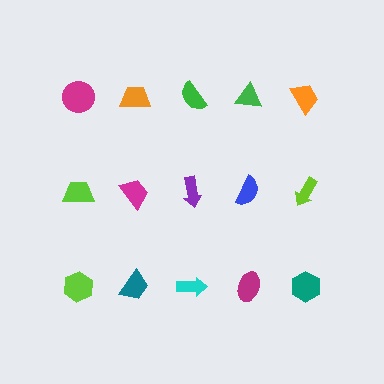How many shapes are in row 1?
5 shapes.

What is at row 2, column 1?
A lime trapezoid.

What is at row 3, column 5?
A teal hexagon.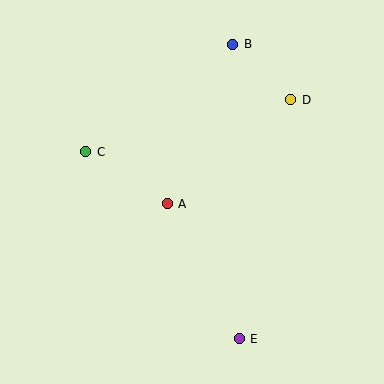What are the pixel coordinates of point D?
Point D is at (291, 100).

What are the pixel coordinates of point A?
Point A is at (167, 204).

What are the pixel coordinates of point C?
Point C is at (86, 152).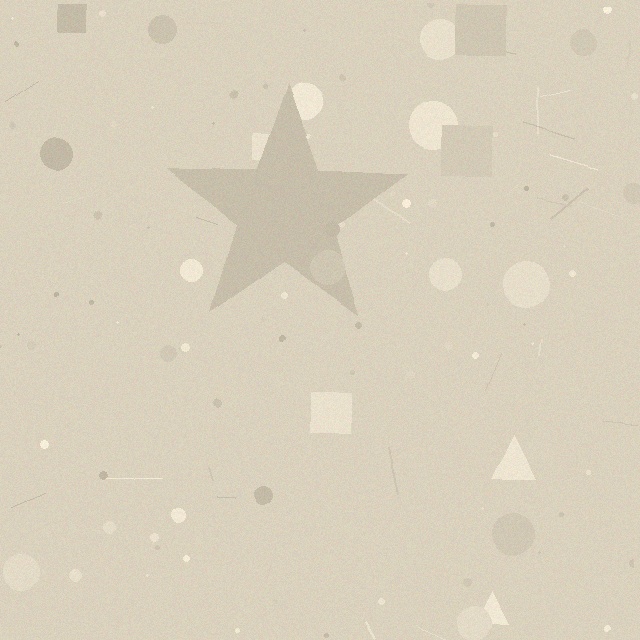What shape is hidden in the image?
A star is hidden in the image.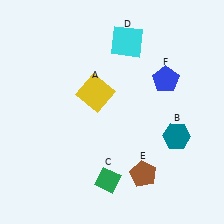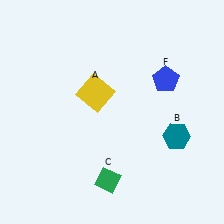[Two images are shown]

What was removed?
The cyan square (D), the brown pentagon (E) were removed in Image 2.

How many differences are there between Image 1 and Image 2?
There are 2 differences between the two images.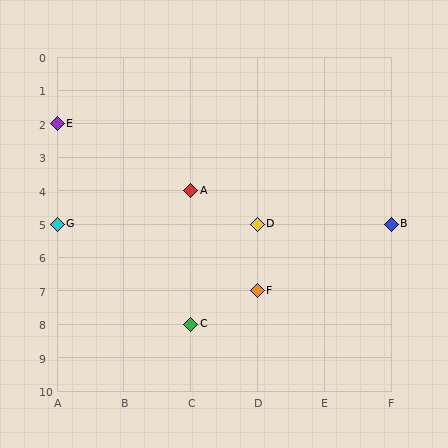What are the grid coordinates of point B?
Point B is at grid coordinates (F, 5).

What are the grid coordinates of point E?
Point E is at grid coordinates (A, 2).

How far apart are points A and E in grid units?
Points A and E are 2 columns and 2 rows apart (about 2.8 grid units diagonally).